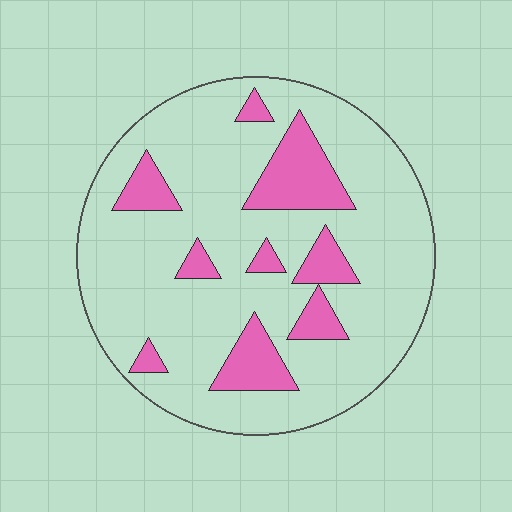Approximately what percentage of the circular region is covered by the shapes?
Approximately 20%.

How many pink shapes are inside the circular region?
9.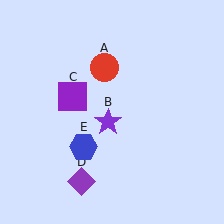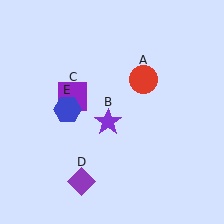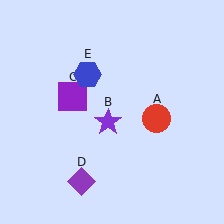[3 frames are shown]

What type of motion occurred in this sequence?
The red circle (object A), blue hexagon (object E) rotated clockwise around the center of the scene.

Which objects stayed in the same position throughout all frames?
Purple star (object B) and purple square (object C) and purple diamond (object D) remained stationary.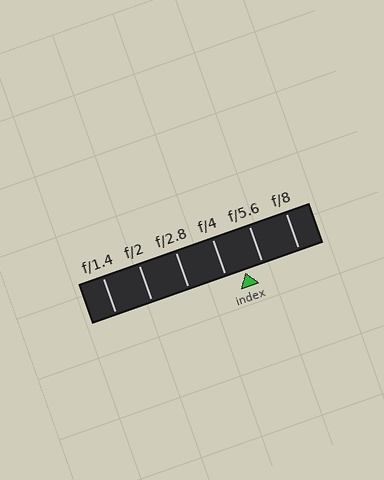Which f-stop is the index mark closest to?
The index mark is closest to f/5.6.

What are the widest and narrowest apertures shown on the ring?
The widest aperture shown is f/1.4 and the narrowest is f/8.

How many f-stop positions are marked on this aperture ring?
There are 6 f-stop positions marked.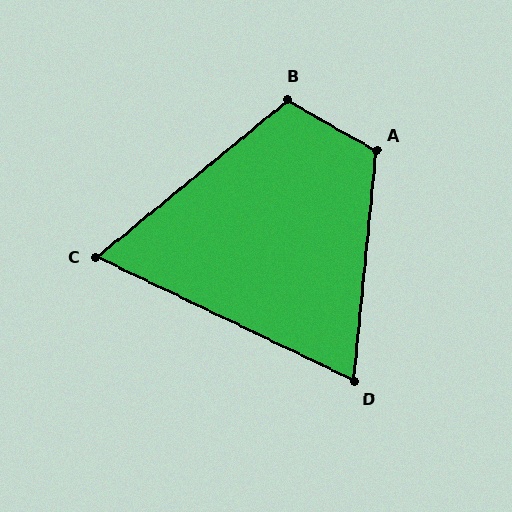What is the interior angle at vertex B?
Approximately 110 degrees (obtuse).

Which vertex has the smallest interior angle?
C, at approximately 65 degrees.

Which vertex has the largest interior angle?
A, at approximately 115 degrees.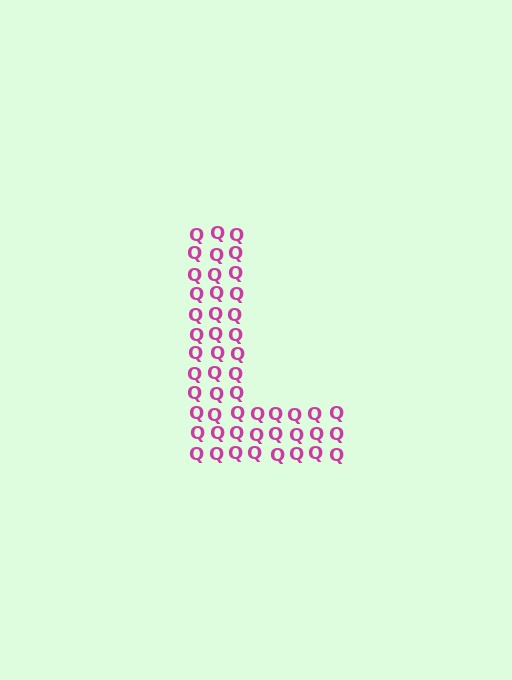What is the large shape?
The large shape is the letter L.